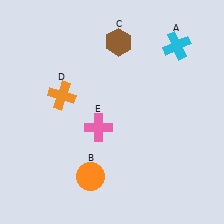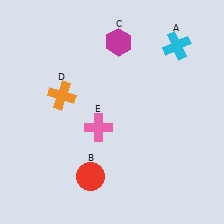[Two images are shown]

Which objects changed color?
B changed from orange to red. C changed from brown to magenta.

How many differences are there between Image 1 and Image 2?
There are 2 differences between the two images.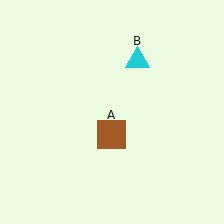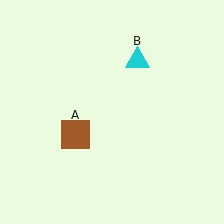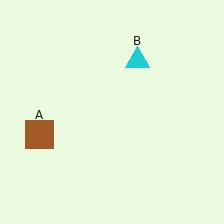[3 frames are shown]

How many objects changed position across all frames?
1 object changed position: brown square (object A).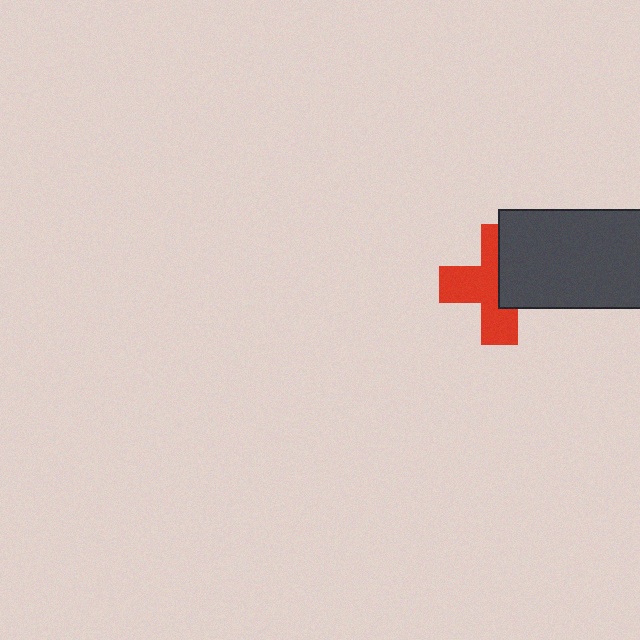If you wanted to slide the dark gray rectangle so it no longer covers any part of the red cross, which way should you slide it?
Slide it right — that is the most direct way to separate the two shapes.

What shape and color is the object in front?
The object in front is a dark gray rectangle.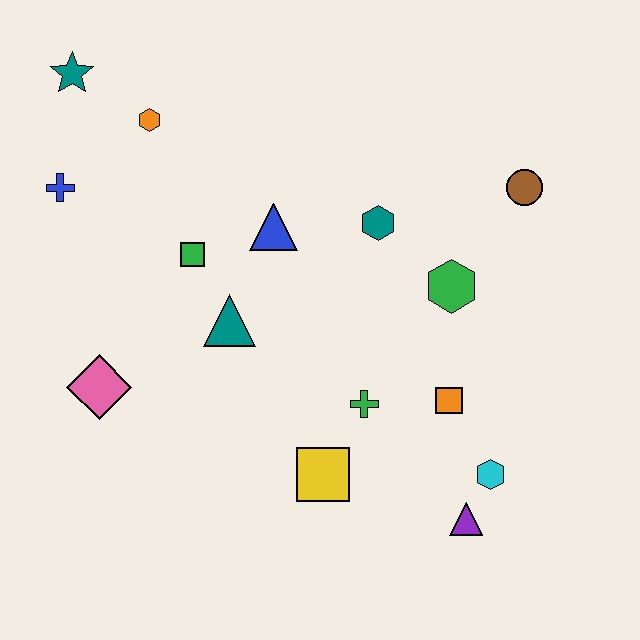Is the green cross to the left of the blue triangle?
No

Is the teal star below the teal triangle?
No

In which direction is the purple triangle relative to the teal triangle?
The purple triangle is to the right of the teal triangle.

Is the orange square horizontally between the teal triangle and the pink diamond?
No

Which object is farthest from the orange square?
The teal star is farthest from the orange square.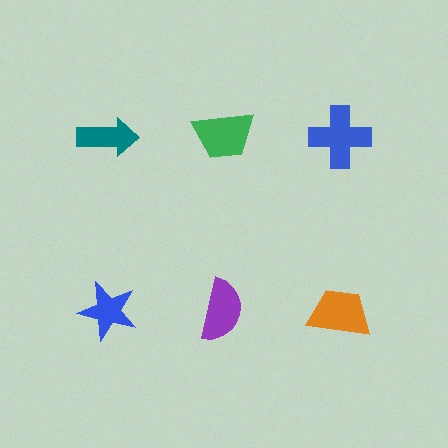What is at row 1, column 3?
A blue cross.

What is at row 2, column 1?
A blue star.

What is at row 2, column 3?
An orange trapezoid.